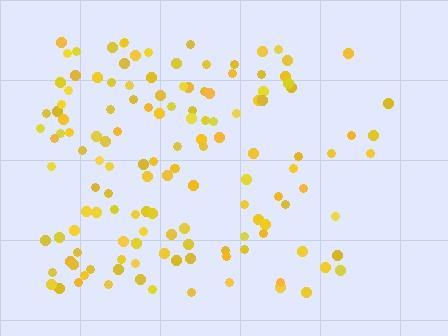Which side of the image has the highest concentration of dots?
The left.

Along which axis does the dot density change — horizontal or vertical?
Horizontal.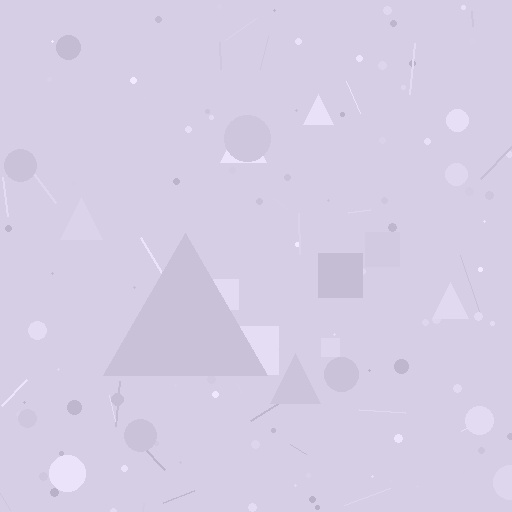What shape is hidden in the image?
A triangle is hidden in the image.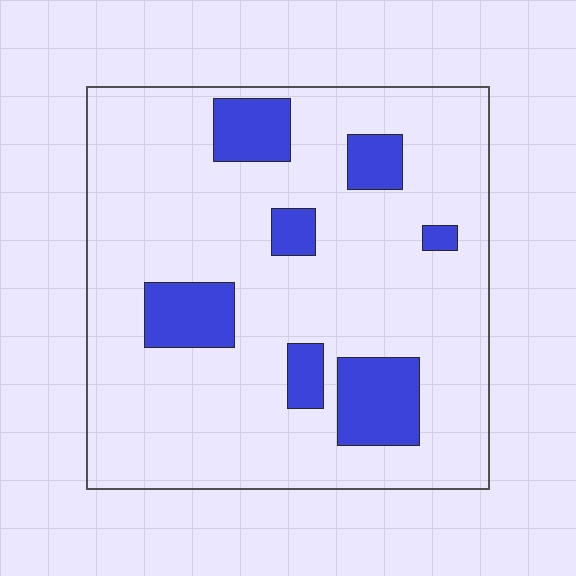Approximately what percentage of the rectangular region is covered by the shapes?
Approximately 15%.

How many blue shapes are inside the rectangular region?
7.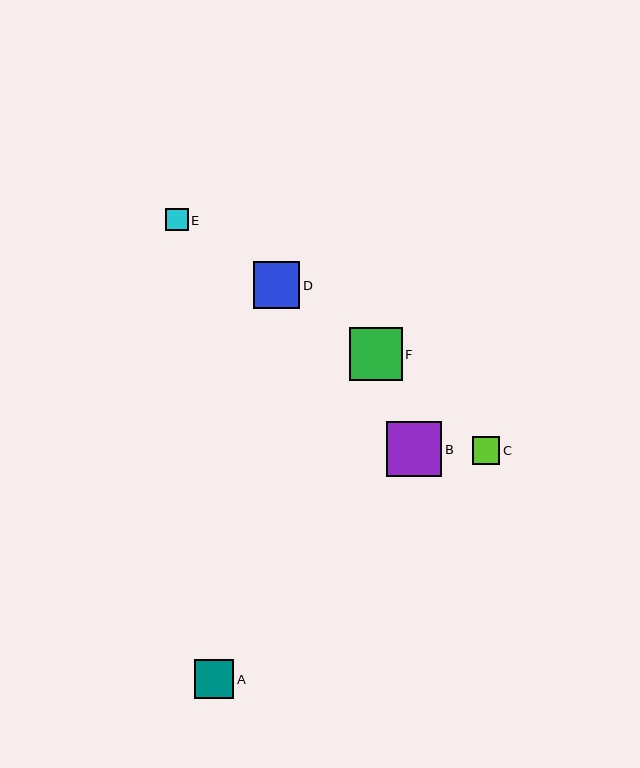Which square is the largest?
Square B is the largest with a size of approximately 55 pixels.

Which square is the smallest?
Square E is the smallest with a size of approximately 23 pixels.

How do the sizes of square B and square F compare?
Square B and square F are approximately the same size.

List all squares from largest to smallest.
From largest to smallest: B, F, D, A, C, E.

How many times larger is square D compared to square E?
Square D is approximately 2.1 times the size of square E.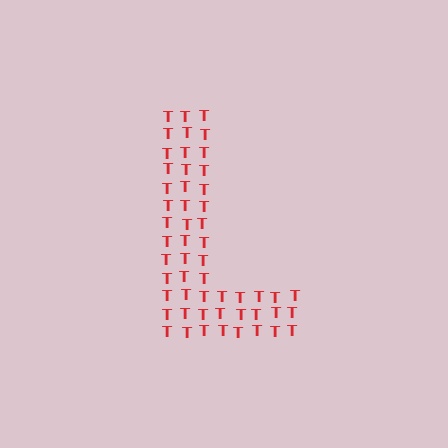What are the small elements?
The small elements are letter T's.